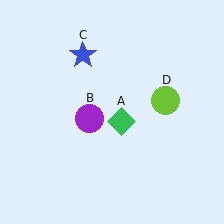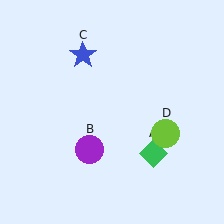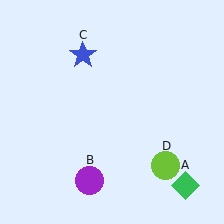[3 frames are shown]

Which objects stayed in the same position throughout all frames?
Blue star (object C) remained stationary.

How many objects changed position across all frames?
3 objects changed position: green diamond (object A), purple circle (object B), lime circle (object D).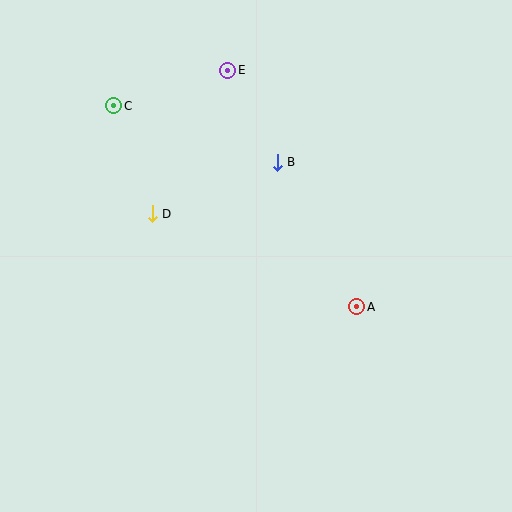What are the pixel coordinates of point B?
Point B is at (277, 162).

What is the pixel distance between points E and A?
The distance between E and A is 269 pixels.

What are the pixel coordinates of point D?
Point D is at (152, 214).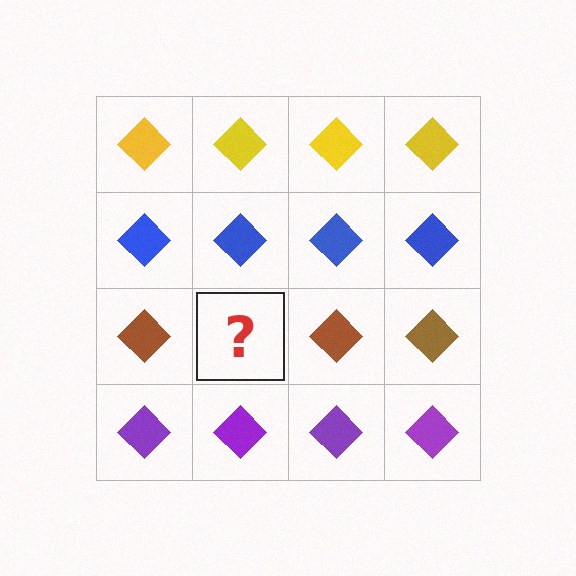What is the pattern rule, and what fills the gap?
The rule is that each row has a consistent color. The gap should be filled with a brown diamond.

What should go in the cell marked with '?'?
The missing cell should contain a brown diamond.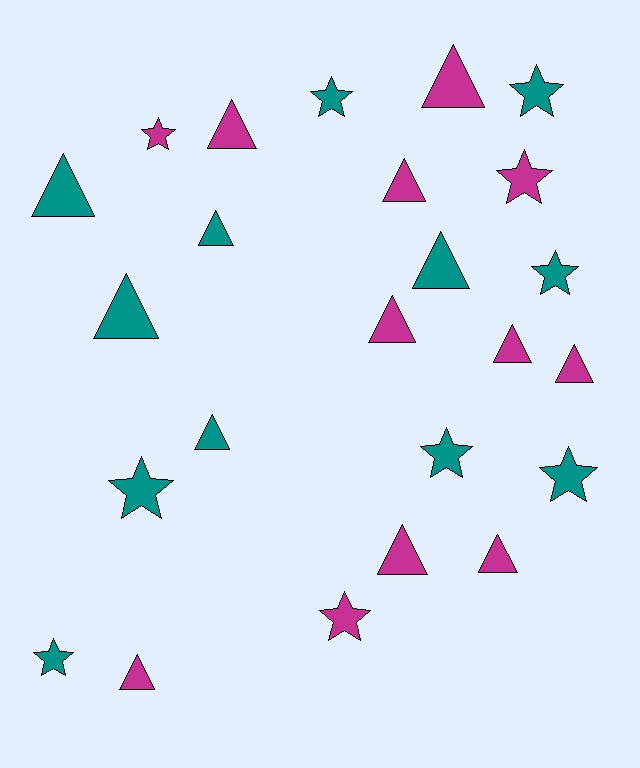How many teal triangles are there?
There are 5 teal triangles.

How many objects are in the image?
There are 24 objects.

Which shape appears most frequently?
Triangle, with 14 objects.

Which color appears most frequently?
Teal, with 12 objects.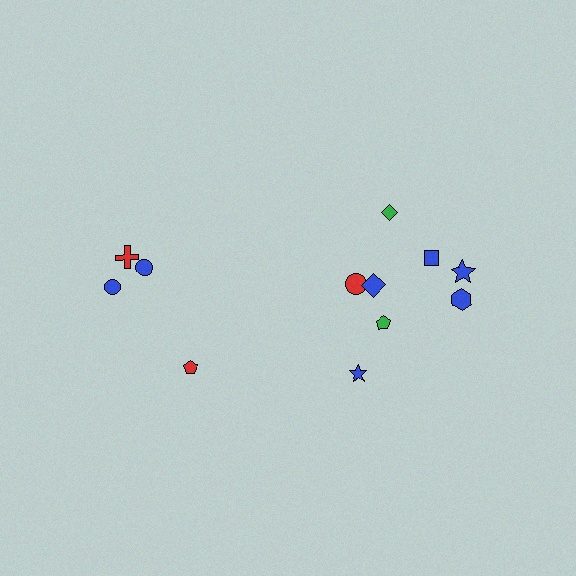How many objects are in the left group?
There are 4 objects.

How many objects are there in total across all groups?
There are 12 objects.